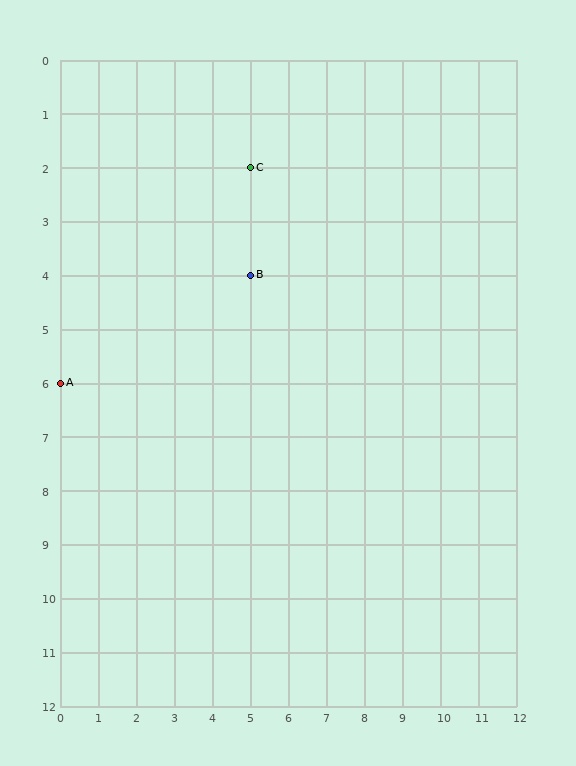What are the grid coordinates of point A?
Point A is at grid coordinates (0, 6).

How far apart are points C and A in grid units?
Points C and A are 5 columns and 4 rows apart (about 6.4 grid units diagonally).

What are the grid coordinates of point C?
Point C is at grid coordinates (5, 2).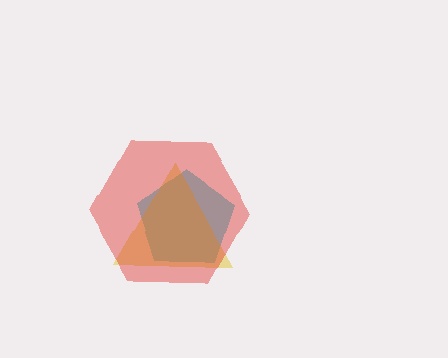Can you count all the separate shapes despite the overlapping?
Yes, there are 3 separate shapes.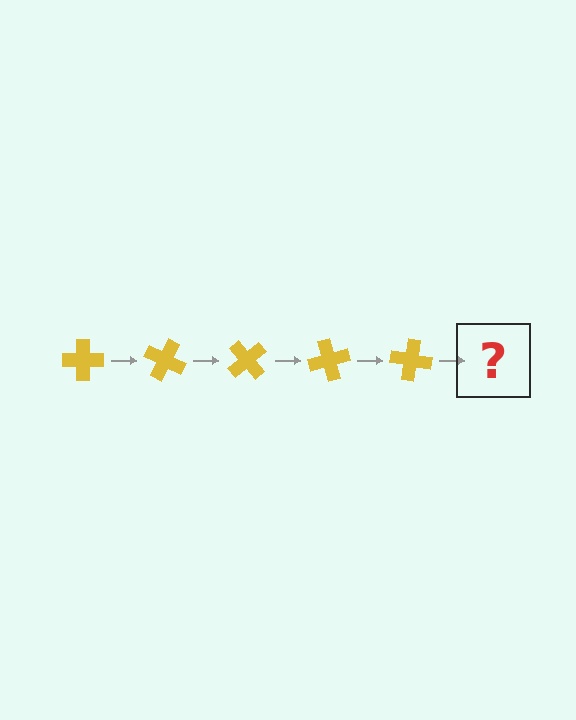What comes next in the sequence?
The next element should be a yellow cross rotated 125 degrees.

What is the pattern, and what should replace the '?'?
The pattern is that the cross rotates 25 degrees each step. The '?' should be a yellow cross rotated 125 degrees.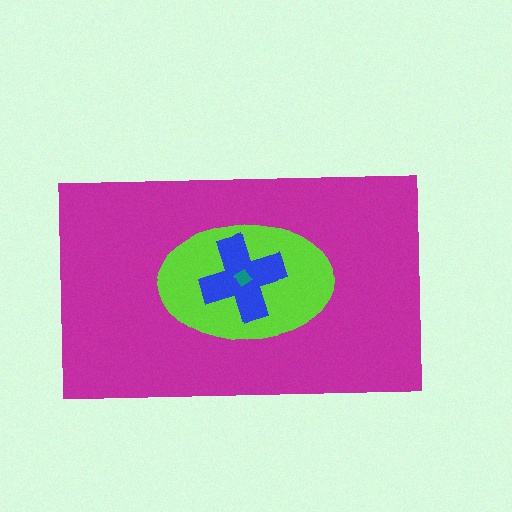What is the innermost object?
The teal diamond.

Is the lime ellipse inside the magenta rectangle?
Yes.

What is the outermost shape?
The magenta rectangle.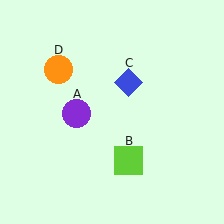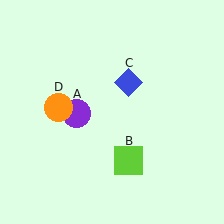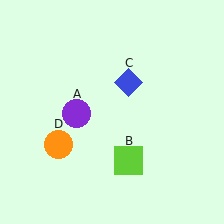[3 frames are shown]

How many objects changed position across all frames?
1 object changed position: orange circle (object D).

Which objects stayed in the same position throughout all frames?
Purple circle (object A) and lime square (object B) and blue diamond (object C) remained stationary.